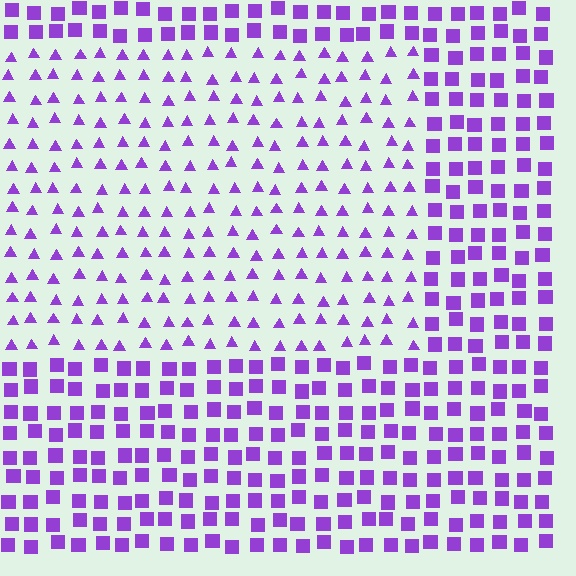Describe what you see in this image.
The image is filled with small purple elements arranged in a uniform grid. A rectangle-shaped region contains triangles, while the surrounding area contains squares. The boundary is defined purely by the change in element shape.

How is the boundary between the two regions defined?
The boundary is defined by a change in element shape: triangles inside vs. squares outside. All elements share the same color and spacing.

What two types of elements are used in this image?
The image uses triangles inside the rectangle region and squares outside it.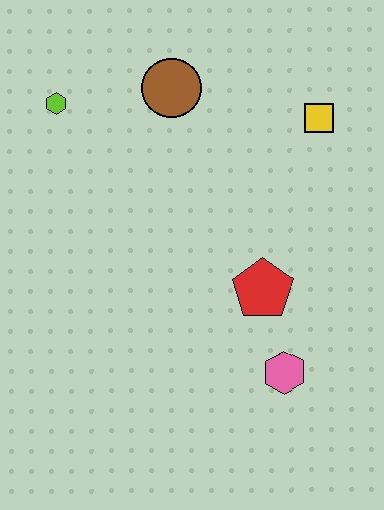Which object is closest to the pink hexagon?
The red pentagon is closest to the pink hexagon.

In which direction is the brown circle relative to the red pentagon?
The brown circle is above the red pentagon.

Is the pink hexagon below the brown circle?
Yes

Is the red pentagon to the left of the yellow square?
Yes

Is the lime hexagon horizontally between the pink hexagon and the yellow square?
No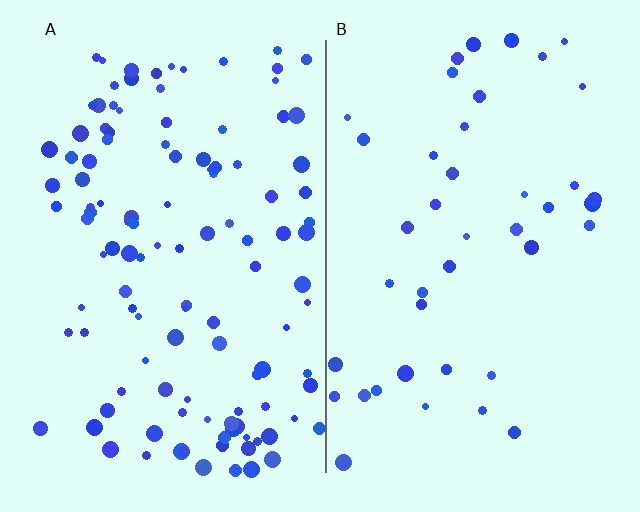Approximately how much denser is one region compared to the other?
Approximately 2.8× — region A over region B.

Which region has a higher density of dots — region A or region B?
A (the left).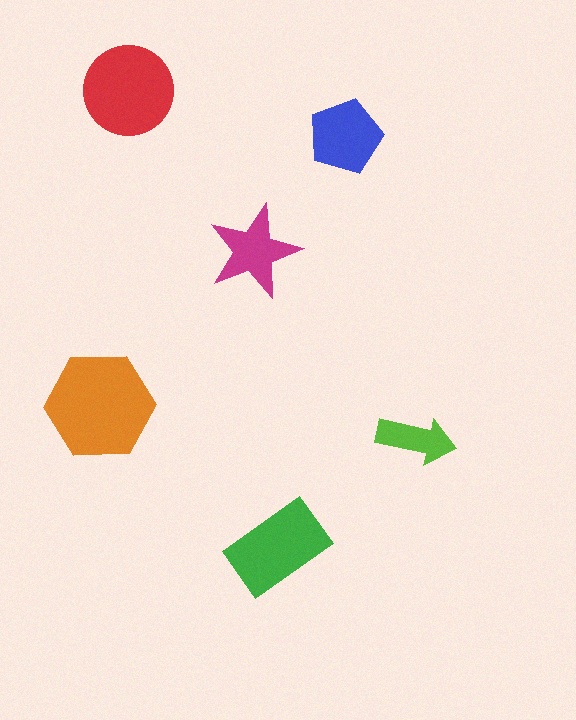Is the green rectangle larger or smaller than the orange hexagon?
Smaller.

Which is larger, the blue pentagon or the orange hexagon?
The orange hexagon.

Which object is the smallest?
The lime arrow.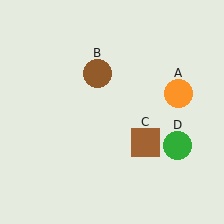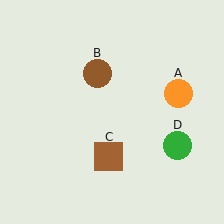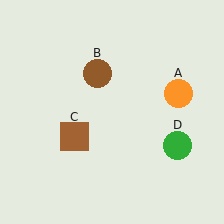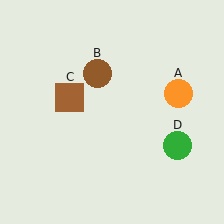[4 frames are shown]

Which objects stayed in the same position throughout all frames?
Orange circle (object A) and brown circle (object B) and green circle (object D) remained stationary.